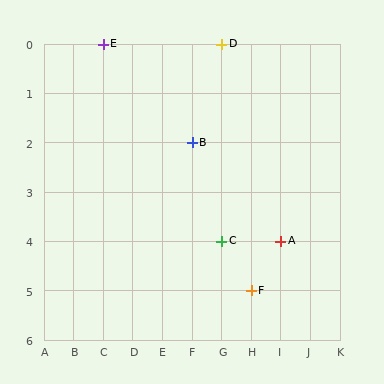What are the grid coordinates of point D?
Point D is at grid coordinates (G, 0).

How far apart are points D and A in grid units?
Points D and A are 2 columns and 4 rows apart (about 4.5 grid units diagonally).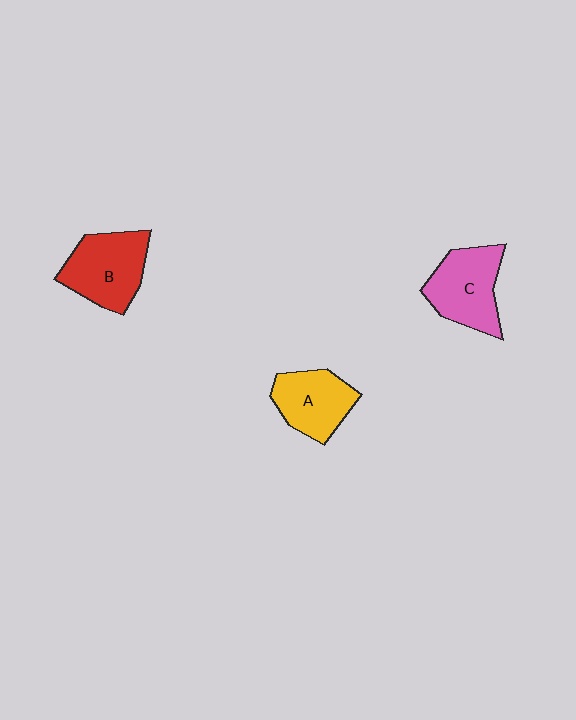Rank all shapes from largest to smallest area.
From largest to smallest: B (red), C (pink), A (yellow).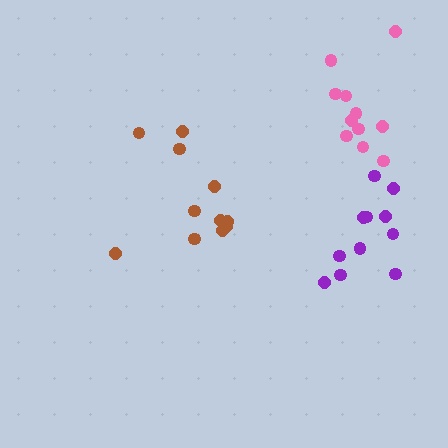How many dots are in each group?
Group 1: 11 dots, Group 2: 11 dots, Group 3: 11 dots (33 total).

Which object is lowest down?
The purple cluster is bottommost.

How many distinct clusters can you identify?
There are 3 distinct clusters.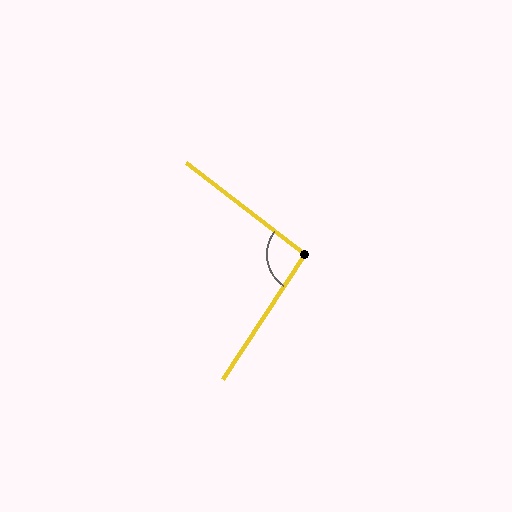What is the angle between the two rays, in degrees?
Approximately 95 degrees.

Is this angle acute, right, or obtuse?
It is approximately a right angle.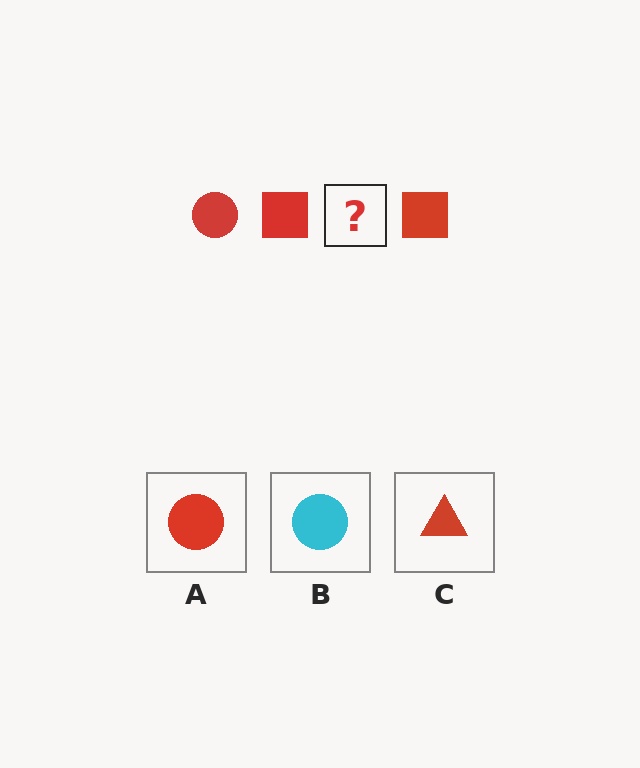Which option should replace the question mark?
Option A.